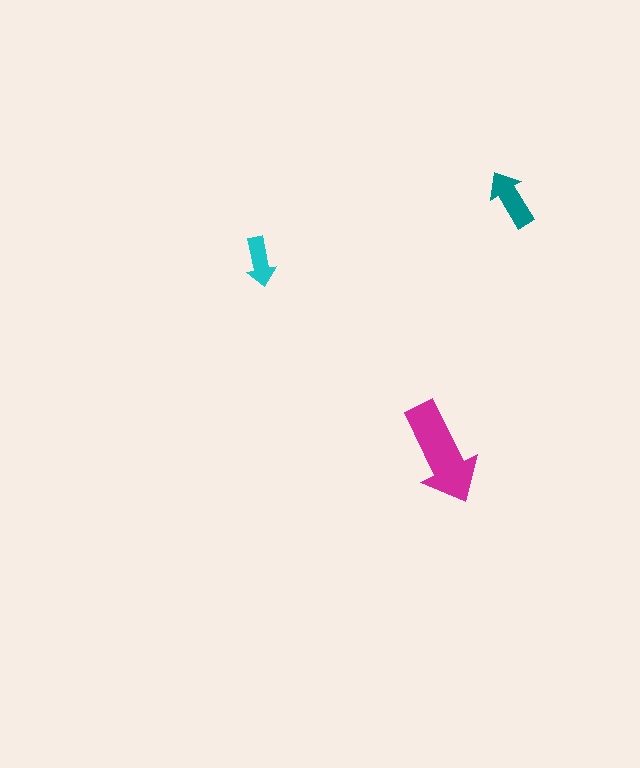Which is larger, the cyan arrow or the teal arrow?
The teal one.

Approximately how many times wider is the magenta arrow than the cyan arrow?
About 2 times wider.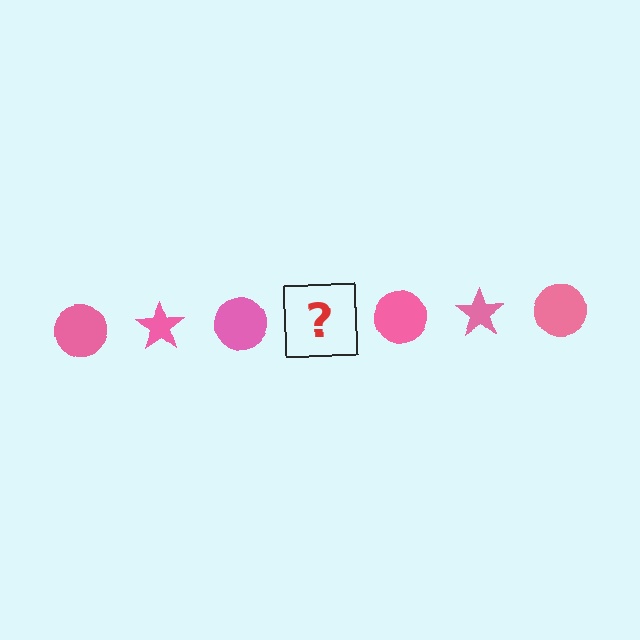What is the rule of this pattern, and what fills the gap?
The rule is that the pattern cycles through circle, star shapes in pink. The gap should be filled with a pink star.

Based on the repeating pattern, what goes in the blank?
The blank should be a pink star.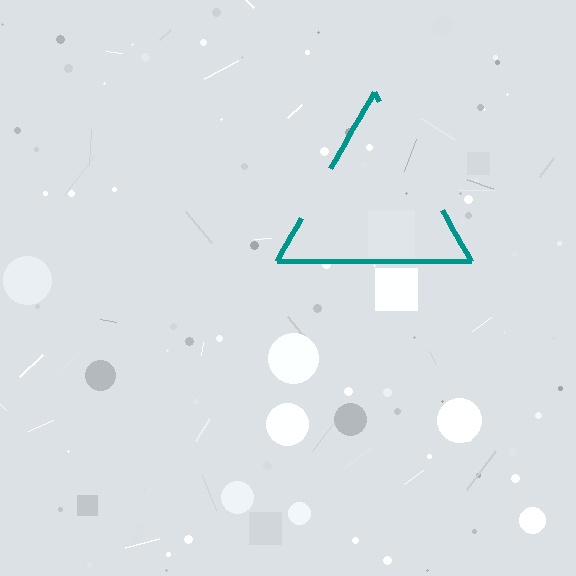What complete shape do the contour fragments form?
The contour fragments form a triangle.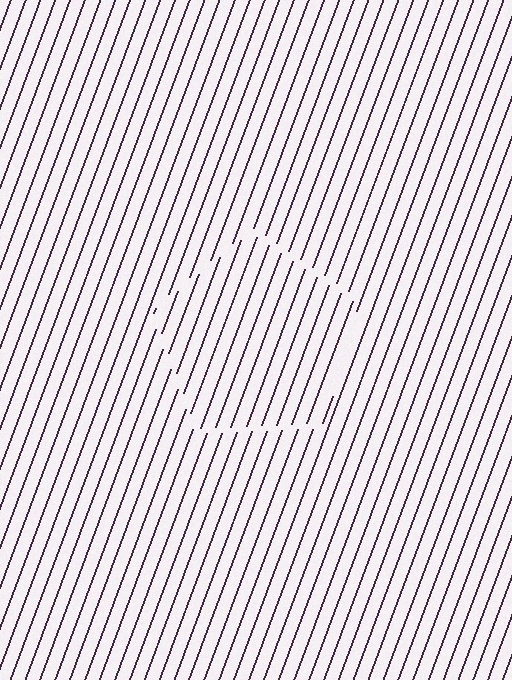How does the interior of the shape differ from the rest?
The interior of the shape contains the same grating, shifted by half a period — the contour is defined by the phase discontinuity where line-ends from the inner and outer gratings abut.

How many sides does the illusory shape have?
5 sides — the line-ends trace a pentagon.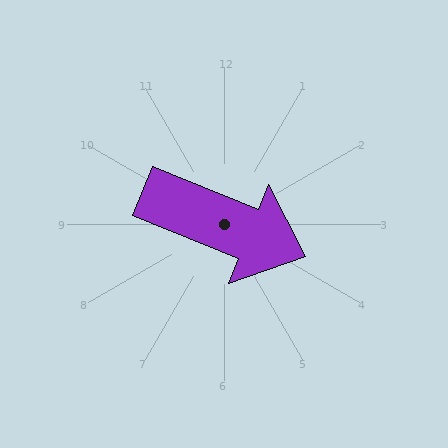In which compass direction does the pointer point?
East.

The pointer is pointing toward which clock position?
Roughly 4 o'clock.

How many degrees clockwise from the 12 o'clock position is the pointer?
Approximately 112 degrees.